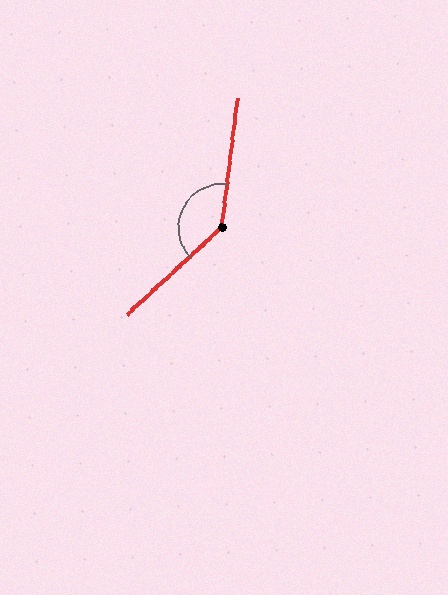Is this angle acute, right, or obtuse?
It is obtuse.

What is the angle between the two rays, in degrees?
Approximately 140 degrees.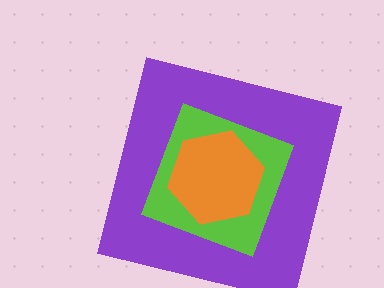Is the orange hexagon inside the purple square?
Yes.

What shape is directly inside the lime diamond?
The orange hexagon.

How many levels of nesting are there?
3.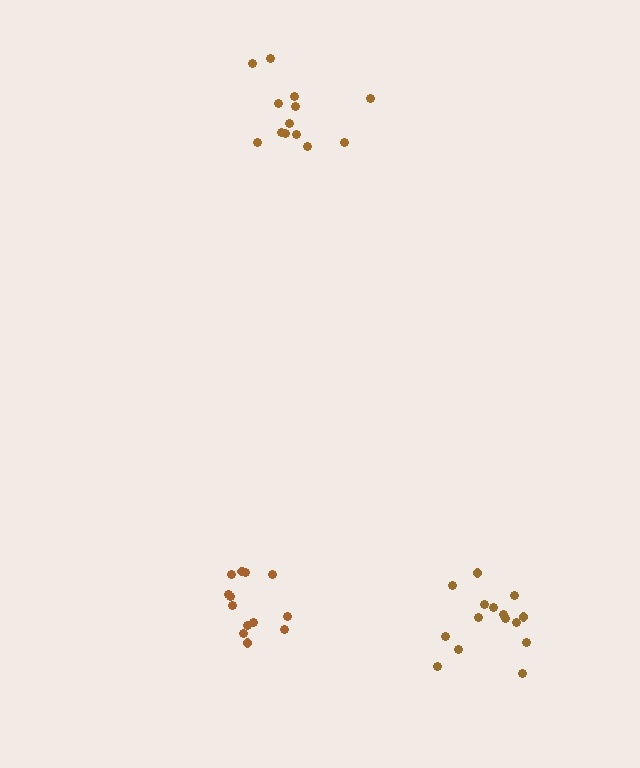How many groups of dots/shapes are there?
There are 3 groups.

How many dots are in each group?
Group 1: 15 dots, Group 2: 13 dots, Group 3: 13 dots (41 total).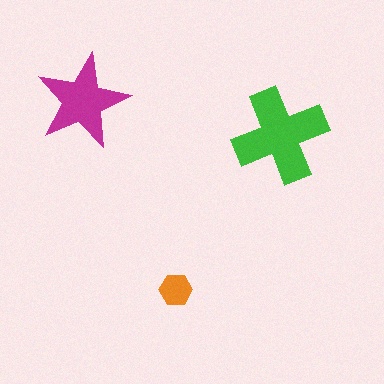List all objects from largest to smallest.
The green cross, the magenta star, the orange hexagon.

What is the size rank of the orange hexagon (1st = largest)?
3rd.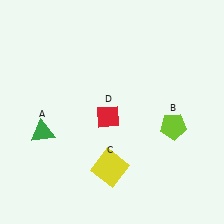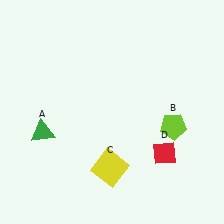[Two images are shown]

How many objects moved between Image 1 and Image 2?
1 object moved between the two images.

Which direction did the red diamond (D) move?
The red diamond (D) moved right.